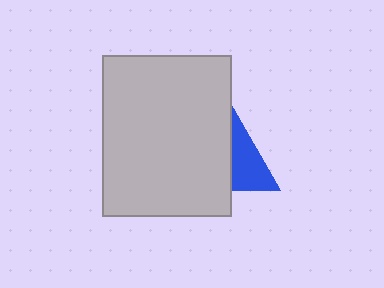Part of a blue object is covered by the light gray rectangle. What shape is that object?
It is a triangle.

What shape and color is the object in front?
The object in front is a light gray rectangle.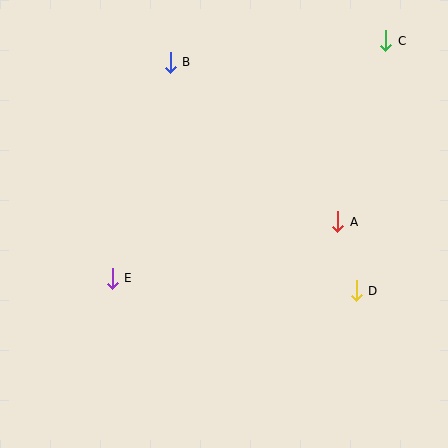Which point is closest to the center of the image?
Point A at (338, 222) is closest to the center.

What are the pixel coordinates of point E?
Point E is at (112, 278).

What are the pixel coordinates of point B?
Point B is at (170, 62).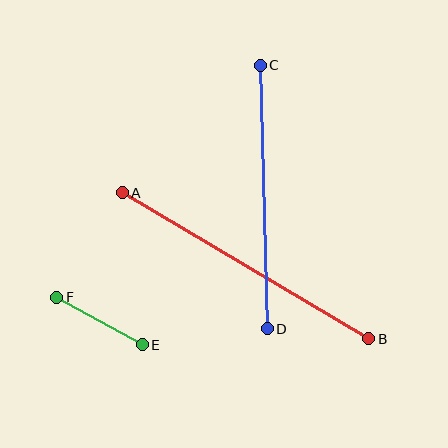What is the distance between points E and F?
The distance is approximately 98 pixels.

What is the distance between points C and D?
The distance is approximately 264 pixels.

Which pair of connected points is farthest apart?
Points A and B are farthest apart.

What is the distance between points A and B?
The distance is approximately 287 pixels.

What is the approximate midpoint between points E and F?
The midpoint is at approximately (100, 321) pixels.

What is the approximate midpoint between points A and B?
The midpoint is at approximately (246, 266) pixels.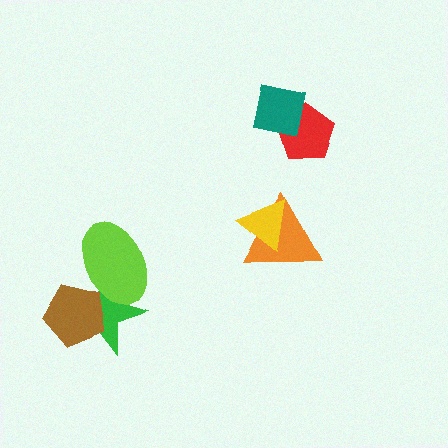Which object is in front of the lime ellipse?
The brown pentagon is in front of the lime ellipse.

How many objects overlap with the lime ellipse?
2 objects overlap with the lime ellipse.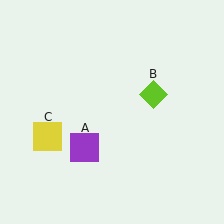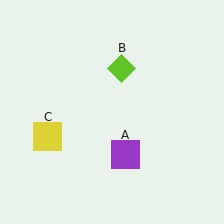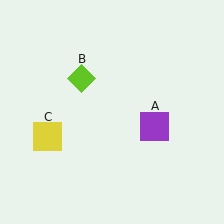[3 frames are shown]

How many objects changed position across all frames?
2 objects changed position: purple square (object A), lime diamond (object B).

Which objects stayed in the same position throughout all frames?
Yellow square (object C) remained stationary.